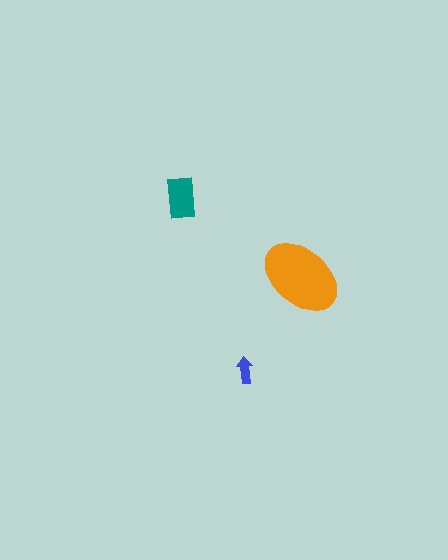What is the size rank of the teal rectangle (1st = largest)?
2nd.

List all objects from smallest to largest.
The blue arrow, the teal rectangle, the orange ellipse.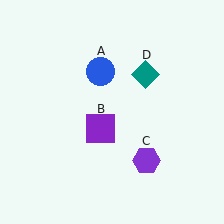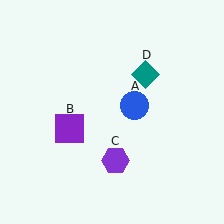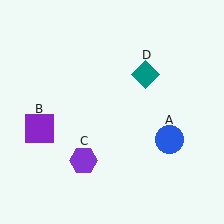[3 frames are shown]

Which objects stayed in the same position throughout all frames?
Teal diamond (object D) remained stationary.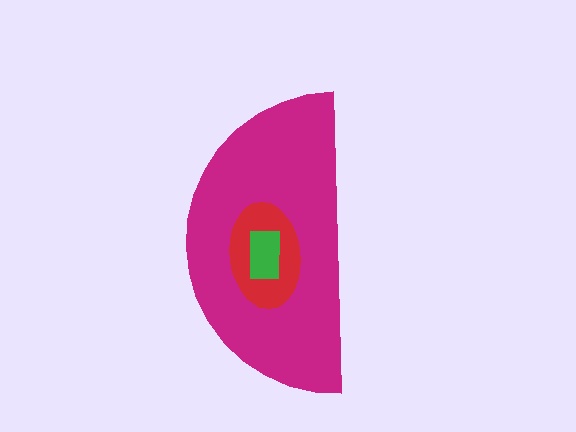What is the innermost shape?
The green rectangle.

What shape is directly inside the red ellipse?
The green rectangle.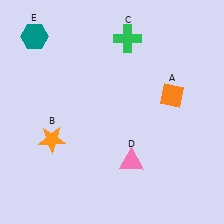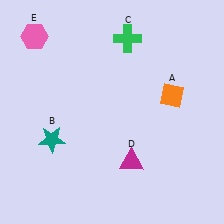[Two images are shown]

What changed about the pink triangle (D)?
In Image 1, D is pink. In Image 2, it changed to magenta.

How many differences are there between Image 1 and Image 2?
There are 3 differences between the two images.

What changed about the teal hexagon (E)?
In Image 1, E is teal. In Image 2, it changed to pink.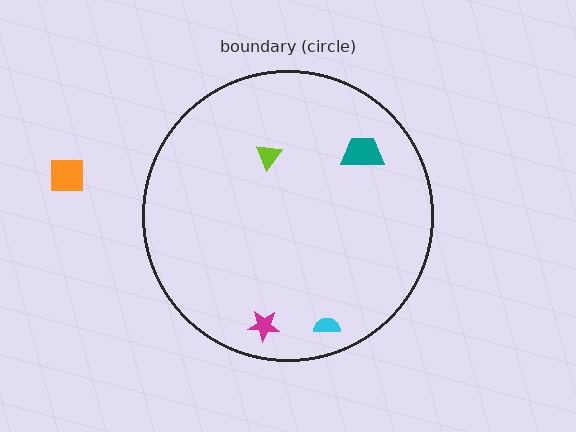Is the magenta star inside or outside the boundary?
Inside.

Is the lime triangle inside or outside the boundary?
Inside.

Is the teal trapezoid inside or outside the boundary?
Inside.